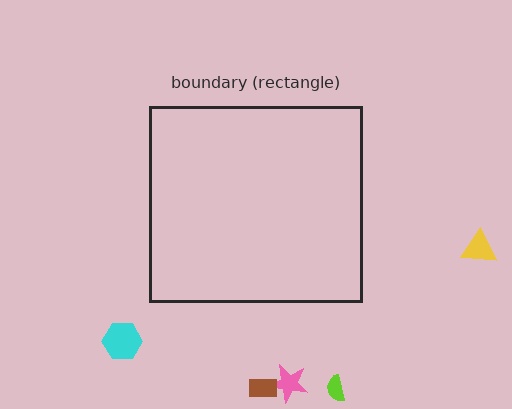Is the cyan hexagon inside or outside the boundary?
Outside.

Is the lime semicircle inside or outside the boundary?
Outside.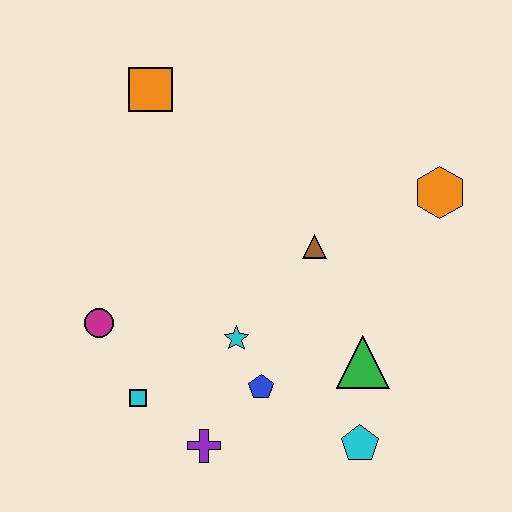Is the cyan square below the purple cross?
No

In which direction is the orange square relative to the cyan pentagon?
The orange square is above the cyan pentagon.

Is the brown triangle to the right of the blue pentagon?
Yes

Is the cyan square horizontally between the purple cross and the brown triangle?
No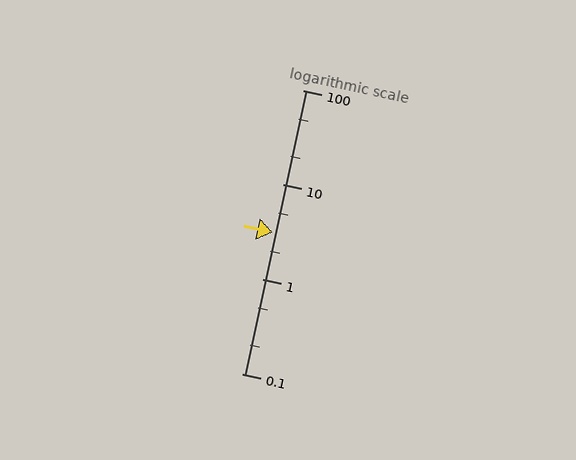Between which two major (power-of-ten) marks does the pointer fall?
The pointer is between 1 and 10.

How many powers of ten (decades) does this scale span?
The scale spans 3 decades, from 0.1 to 100.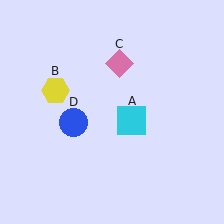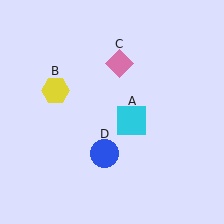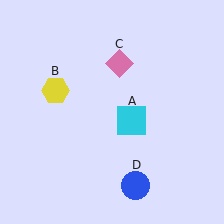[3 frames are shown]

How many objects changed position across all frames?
1 object changed position: blue circle (object D).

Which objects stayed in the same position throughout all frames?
Cyan square (object A) and yellow hexagon (object B) and pink diamond (object C) remained stationary.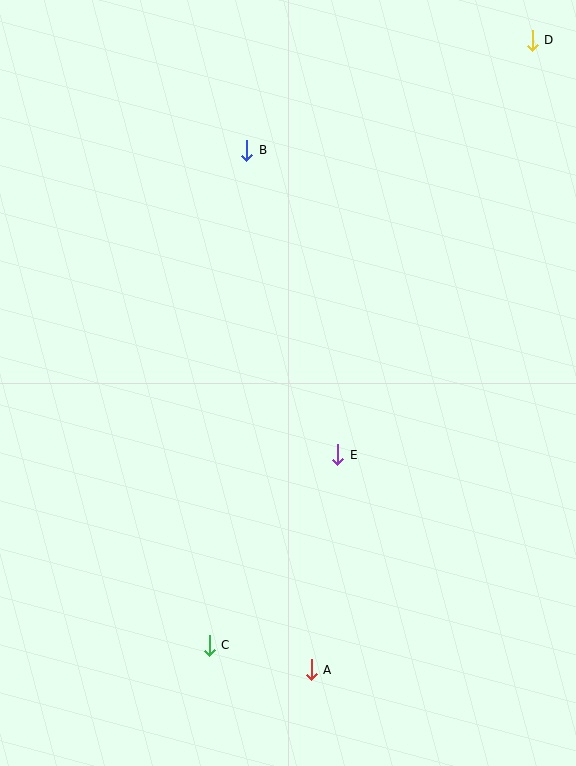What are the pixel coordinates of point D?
Point D is at (532, 40).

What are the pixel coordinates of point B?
Point B is at (247, 150).